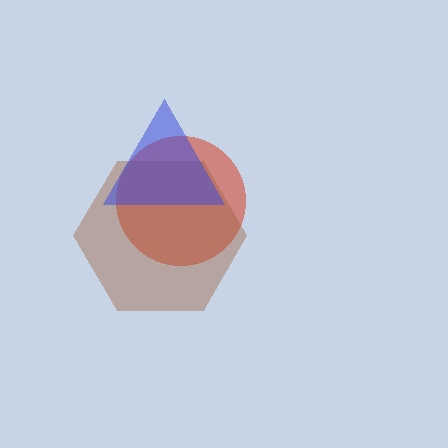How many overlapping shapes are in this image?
There are 3 overlapping shapes in the image.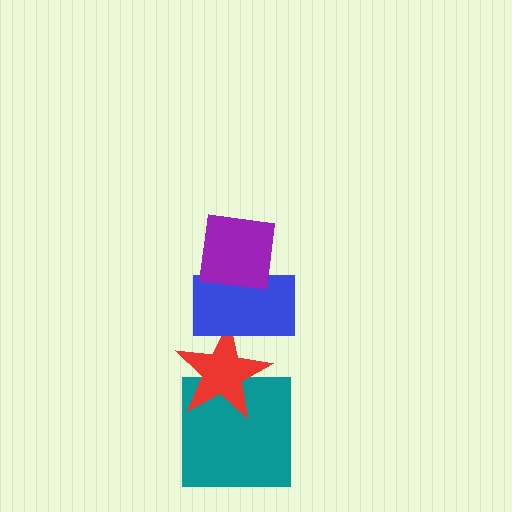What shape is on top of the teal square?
The red star is on top of the teal square.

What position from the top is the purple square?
The purple square is 1st from the top.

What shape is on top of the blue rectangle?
The purple square is on top of the blue rectangle.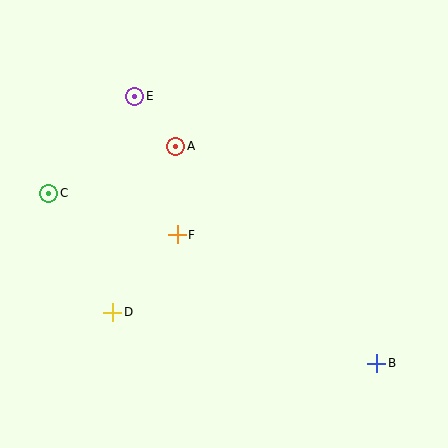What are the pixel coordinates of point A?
Point A is at (176, 146).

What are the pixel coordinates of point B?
Point B is at (377, 363).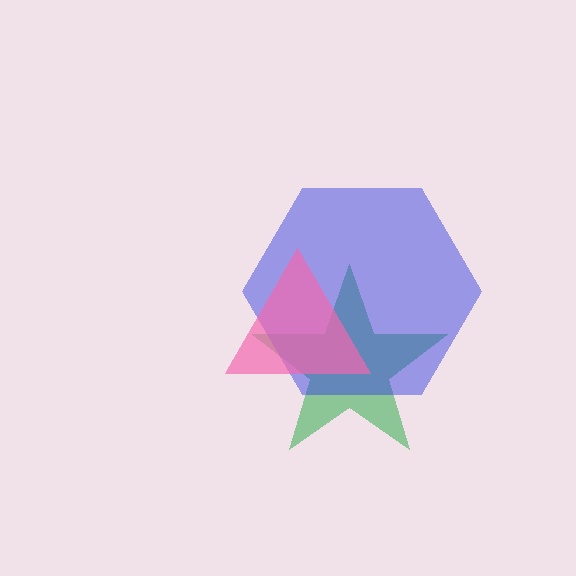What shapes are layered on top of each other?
The layered shapes are: a green star, a blue hexagon, a pink triangle.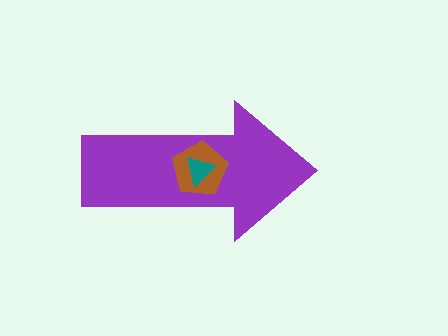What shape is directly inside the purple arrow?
The brown pentagon.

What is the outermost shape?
The purple arrow.